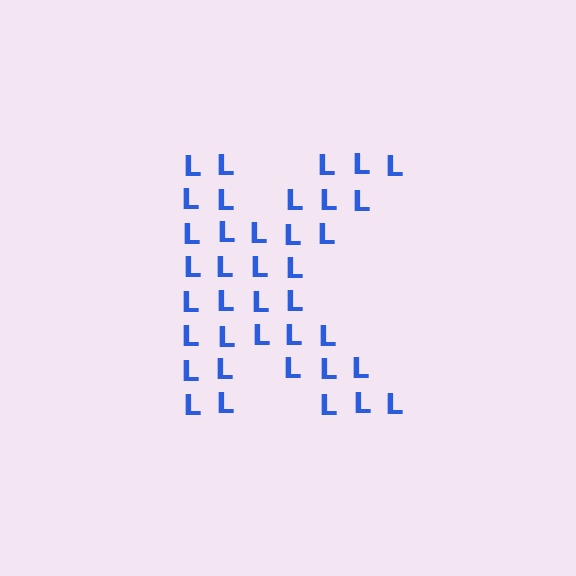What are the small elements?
The small elements are letter L's.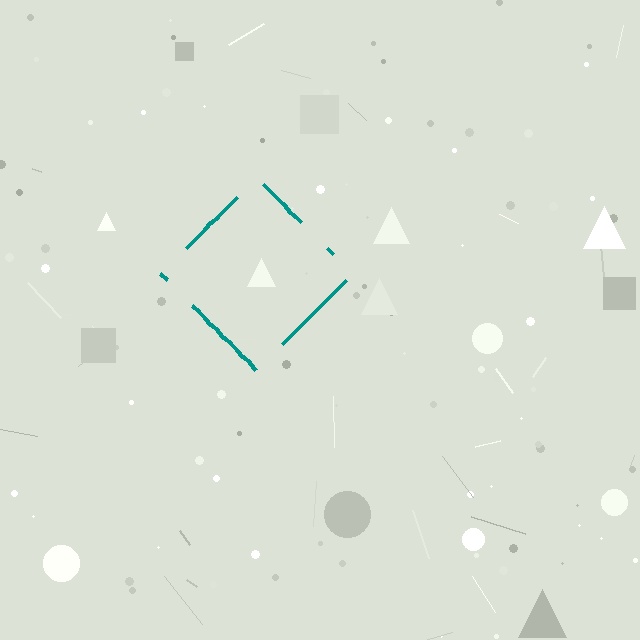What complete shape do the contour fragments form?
The contour fragments form a diamond.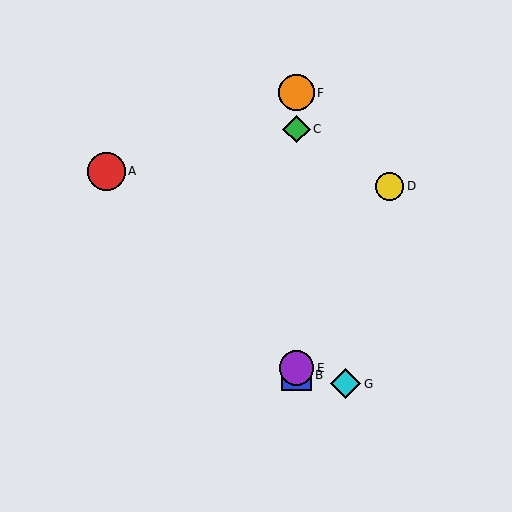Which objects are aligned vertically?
Objects B, C, E, F are aligned vertically.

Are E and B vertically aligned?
Yes, both are at x≈296.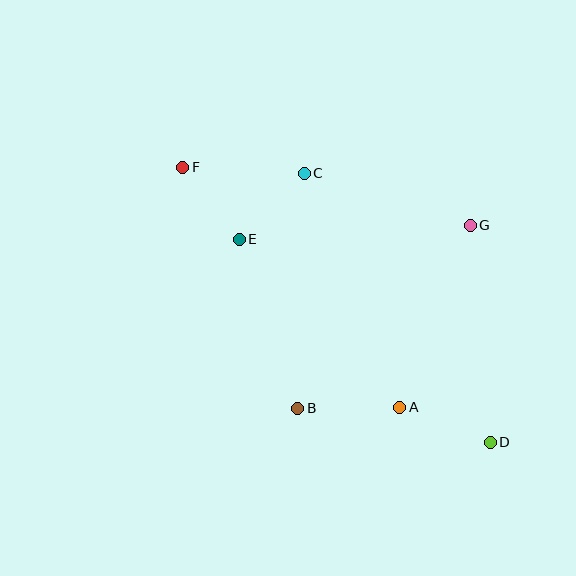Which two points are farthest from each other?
Points D and F are farthest from each other.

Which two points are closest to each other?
Points E and F are closest to each other.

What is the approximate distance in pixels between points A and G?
The distance between A and G is approximately 195 pixels.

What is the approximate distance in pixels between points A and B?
The distance between A and B is approximately 102 pixels.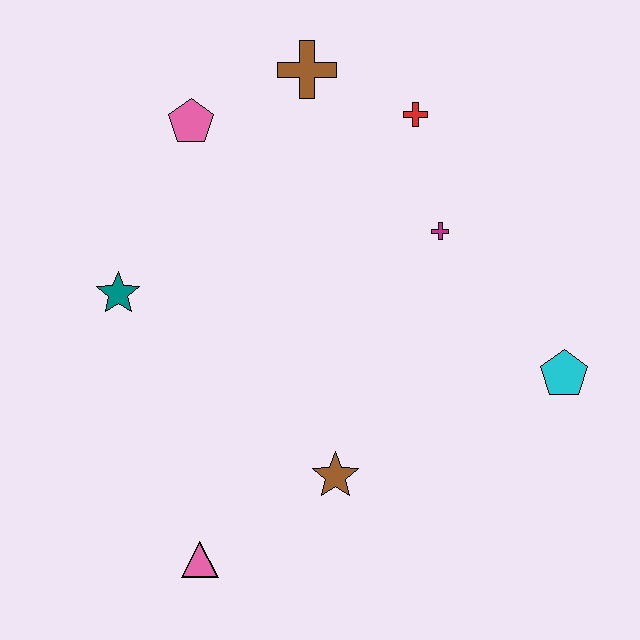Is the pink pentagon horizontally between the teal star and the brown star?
Yes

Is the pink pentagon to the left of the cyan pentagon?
Yes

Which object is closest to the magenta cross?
The red cross is closest to the magenta cross.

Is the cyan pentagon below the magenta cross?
Yes